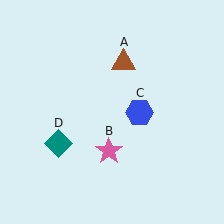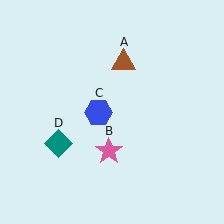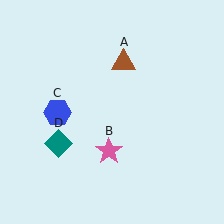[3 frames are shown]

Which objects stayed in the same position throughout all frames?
Brown triangle (object A) and pink star (object B) and teal diamond (object D) remained stationary.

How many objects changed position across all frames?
1 object changed position: blue hexagon (object C).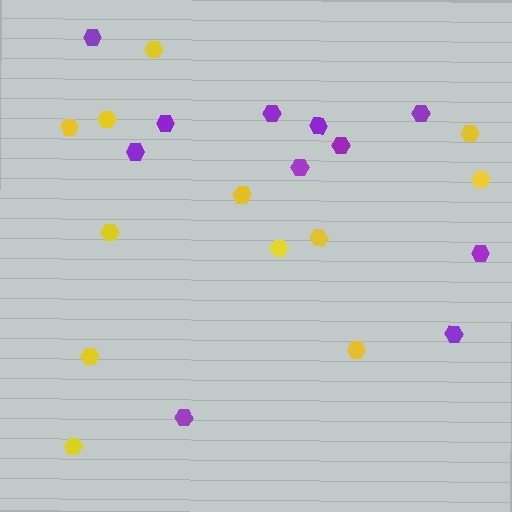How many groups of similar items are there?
There are 2 groups: one group of purple hexagons (11) and one group of yellow hexagons (12).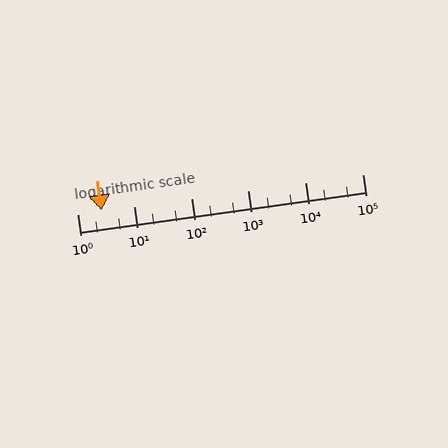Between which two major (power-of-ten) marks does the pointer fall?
The pointer is between 1 and 10.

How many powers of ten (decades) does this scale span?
The scale spans 5 decades, from 1 to 100000.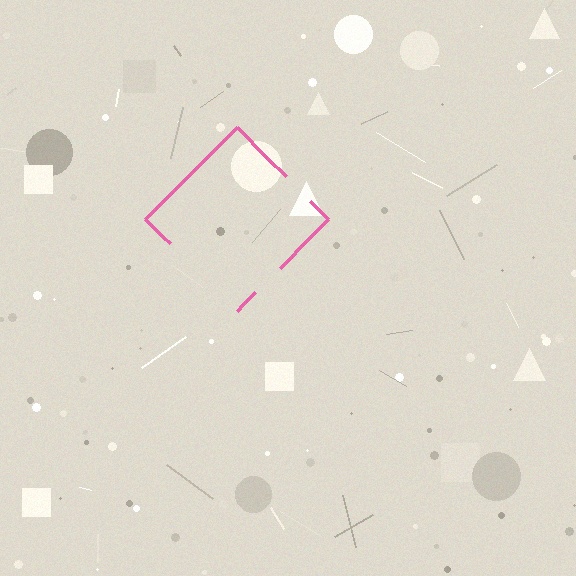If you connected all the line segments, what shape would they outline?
They would outline a diamond.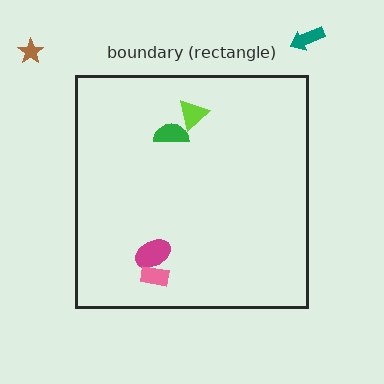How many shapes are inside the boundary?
4 inside, 2 outside.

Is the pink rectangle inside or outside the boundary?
Inside.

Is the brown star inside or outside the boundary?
Outside.